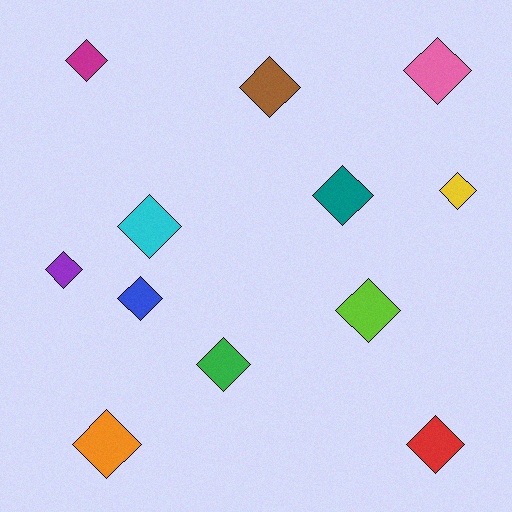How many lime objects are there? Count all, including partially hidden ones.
There is 1 lime object.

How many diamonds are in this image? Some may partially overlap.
There are 12 diamonds.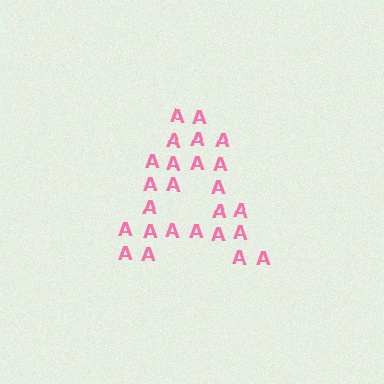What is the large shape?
The large shape is the letter A.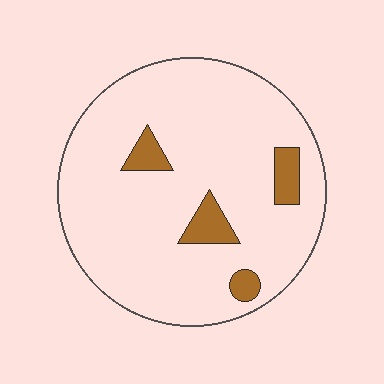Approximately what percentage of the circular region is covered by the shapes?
Approximately 10%.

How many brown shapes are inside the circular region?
4.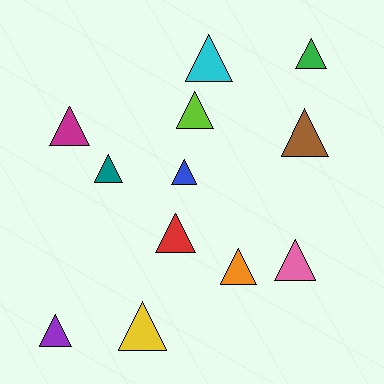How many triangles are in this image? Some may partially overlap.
There are 12 triangles.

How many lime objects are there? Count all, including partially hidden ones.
There is 1 lime object.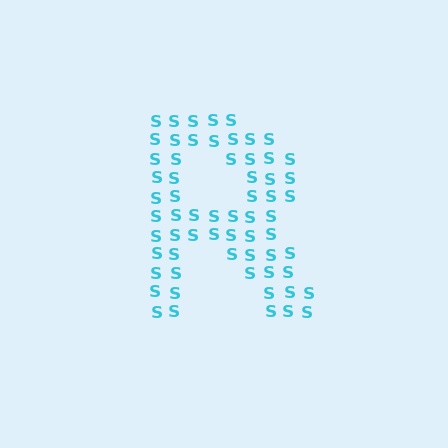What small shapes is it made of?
It is made of small letter S's.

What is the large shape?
The large shape is the letter R.